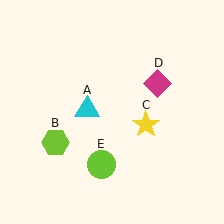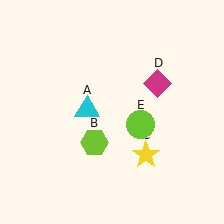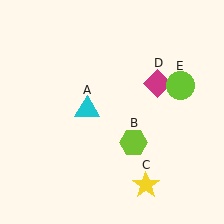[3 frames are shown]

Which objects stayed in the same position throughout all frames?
Cyan triangle (object A) and magenta diamond (object D) remained stationary.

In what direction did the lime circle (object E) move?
The lime circle (object E) moved up and to the right.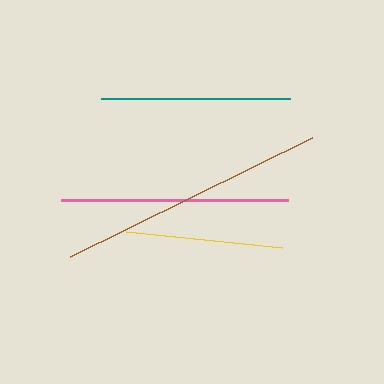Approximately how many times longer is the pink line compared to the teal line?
The pink line is approximately 1.2 times the length of the teal line.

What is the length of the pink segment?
The pink segment is approximately 227 pixels long.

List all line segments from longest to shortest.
From longest to shortest: brown, pink, teal, yellow.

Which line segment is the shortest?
The yellow line is the shortest at approximately 156 pixels.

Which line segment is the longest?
The brown line is the longest at approximately 270 pixels.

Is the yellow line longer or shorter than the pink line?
The pink line is longer than the yellow line.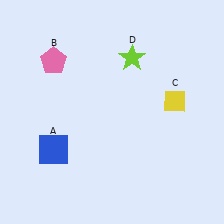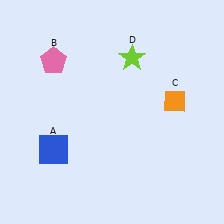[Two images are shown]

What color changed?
The diamond (C) changed from yellow in Image 1 to orange in Image 2.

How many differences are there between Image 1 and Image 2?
There is 1 difference between the two images.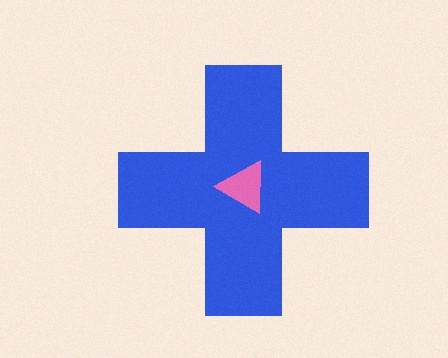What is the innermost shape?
The pink triangle.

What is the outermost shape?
The blue cross.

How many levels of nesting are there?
2.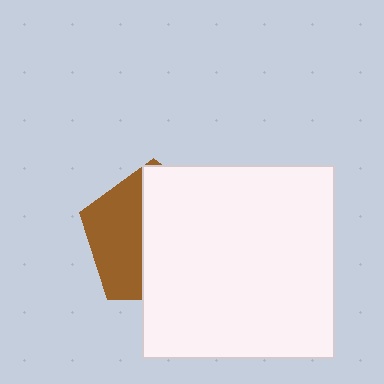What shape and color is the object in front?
The object in front is a white square.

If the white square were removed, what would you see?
You would see the complete brown pentagon.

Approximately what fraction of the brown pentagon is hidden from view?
Roughly 61% of the brown pentagon is hidden behind the white square.